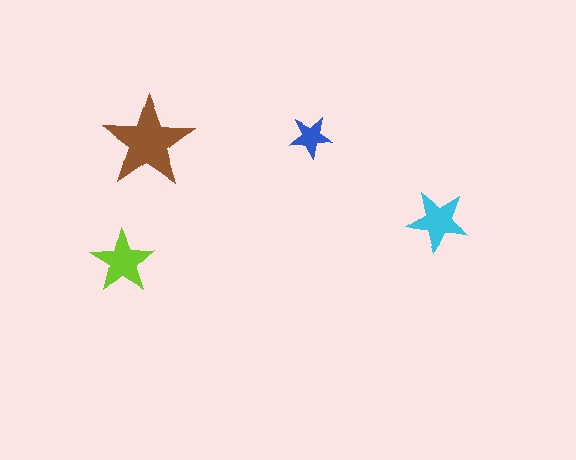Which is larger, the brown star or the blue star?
The brown one.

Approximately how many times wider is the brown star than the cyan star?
About 1.5 times wider.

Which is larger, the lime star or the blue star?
The lime one.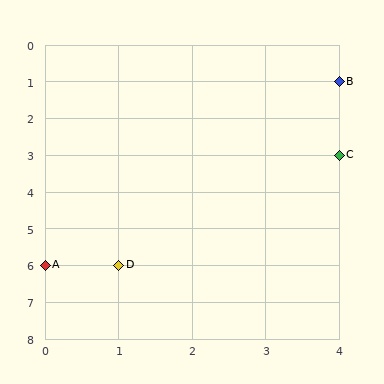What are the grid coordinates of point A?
Point A is at grid coordinates (0, 6).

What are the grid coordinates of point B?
Point B is at grid coordinates (4, 1).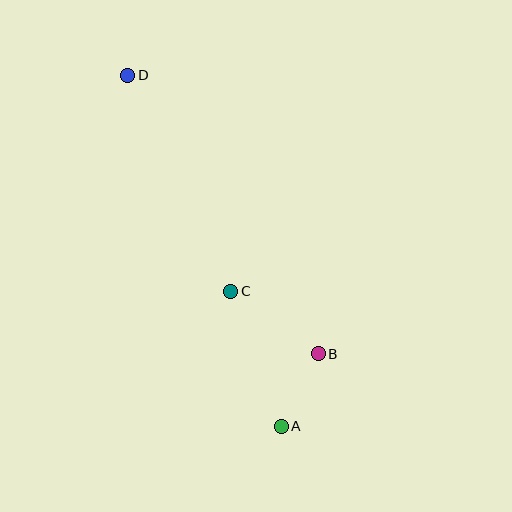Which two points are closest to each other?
Points A and B are closest to each other.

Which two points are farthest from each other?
Points A and D are farthest from each other.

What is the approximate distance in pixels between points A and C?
The distance between A and C is approximately 144 pixels.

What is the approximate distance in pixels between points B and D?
The distance between B and D is approximately 337 pixels.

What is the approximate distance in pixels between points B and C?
The distance between B and C is approximately 108 pixels.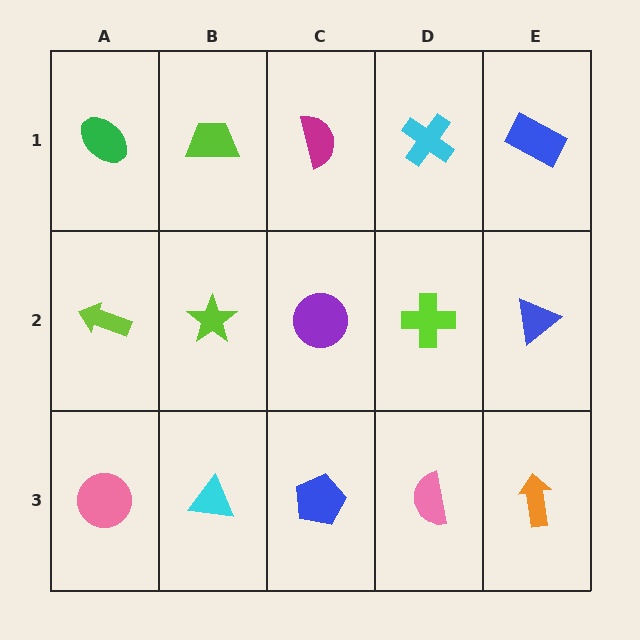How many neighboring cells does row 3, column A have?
2.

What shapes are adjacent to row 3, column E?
A blue triangle (row 2, column E), a pink semicircle (row 3, column D).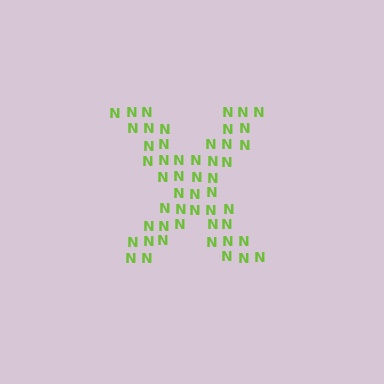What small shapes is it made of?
It is made of small letter N's.